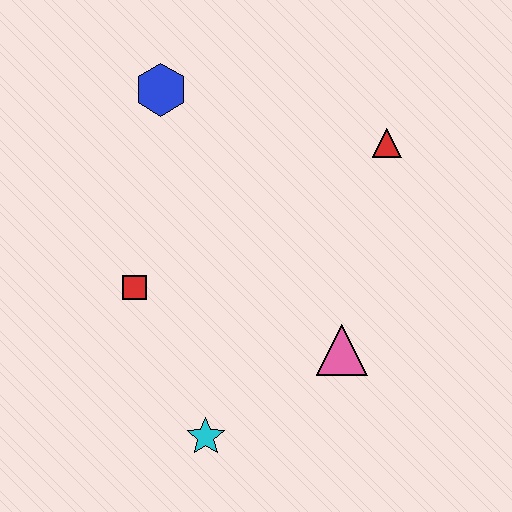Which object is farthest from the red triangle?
The cyan star is farthest from the red triangle.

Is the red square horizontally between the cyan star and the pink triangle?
No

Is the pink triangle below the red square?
Yes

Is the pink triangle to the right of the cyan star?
Yes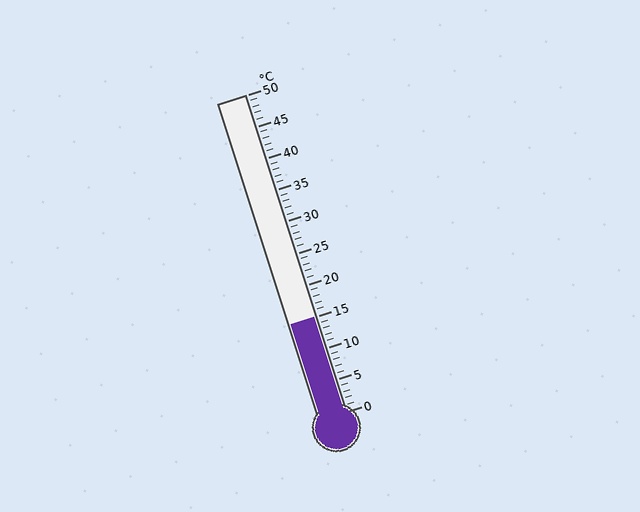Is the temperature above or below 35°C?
The temperature is below 35°C.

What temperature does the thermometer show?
The thermometer shows approximately 15°C.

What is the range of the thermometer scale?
The thermometer scale ranges from 0°C to 50°C.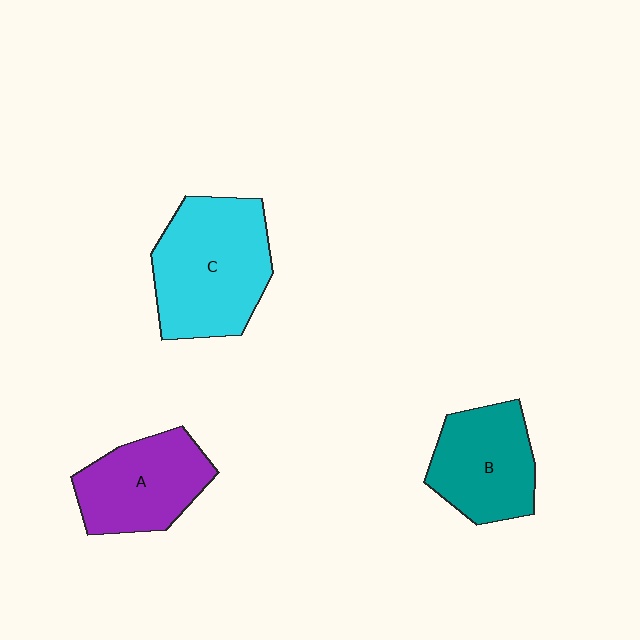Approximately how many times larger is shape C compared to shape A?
Approximately 1.4 times.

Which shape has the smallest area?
Shape B (teal).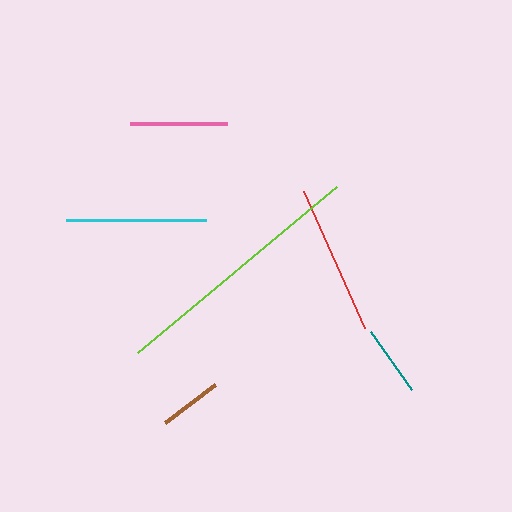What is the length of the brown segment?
The brown segment is approximately 63 pixels long.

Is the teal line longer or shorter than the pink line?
The pink line is longer than the teal line.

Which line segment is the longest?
The lime line is the longest at approximately 259 pixels.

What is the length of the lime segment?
The lime segment is approximately 259 pixels long.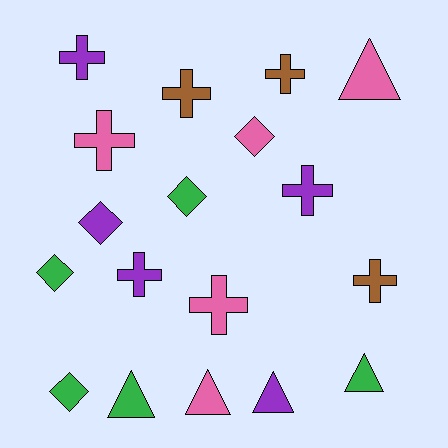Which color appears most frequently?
Purple, with 5 objects.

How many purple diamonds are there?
There is 1 purple diamond.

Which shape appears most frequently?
Cross, with 8 objects.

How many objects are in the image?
There are 18 objects.